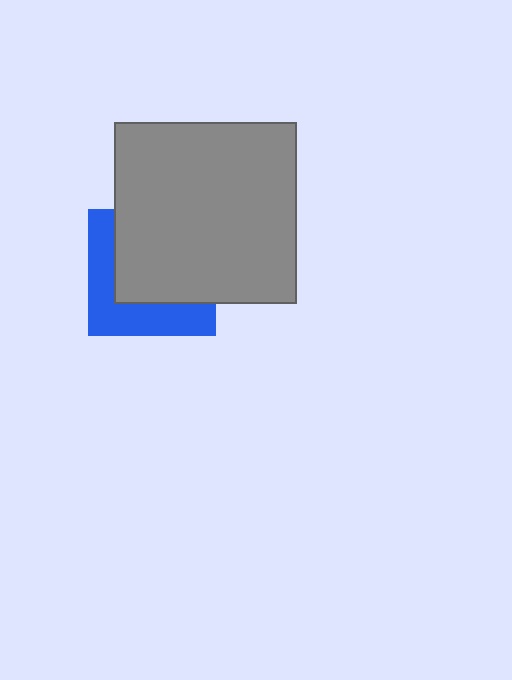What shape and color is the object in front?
The object in front is a gray square.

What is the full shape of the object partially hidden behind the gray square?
The partially hidden object is a blue square.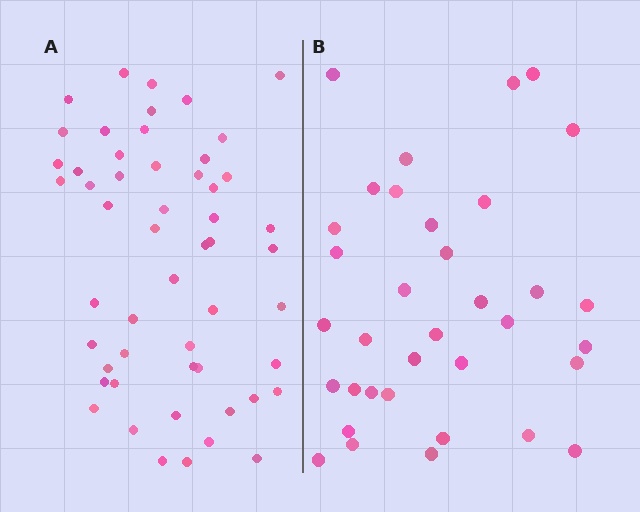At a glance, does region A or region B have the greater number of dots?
Region A (the left region) has more dots.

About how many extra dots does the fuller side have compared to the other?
Region A has approximately 20 more dots than region B.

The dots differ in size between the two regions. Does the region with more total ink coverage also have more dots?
No. Region B has more total ink coverage because its dots are larger, but region A actually contains more individual dots. Total area can be misleading — the number of items is what matters here.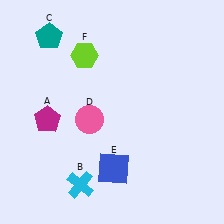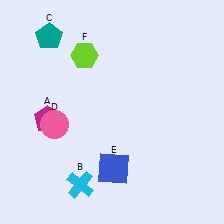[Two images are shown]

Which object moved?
The pink circle (D) moved left.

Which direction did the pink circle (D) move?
The pink circle (D) moved left.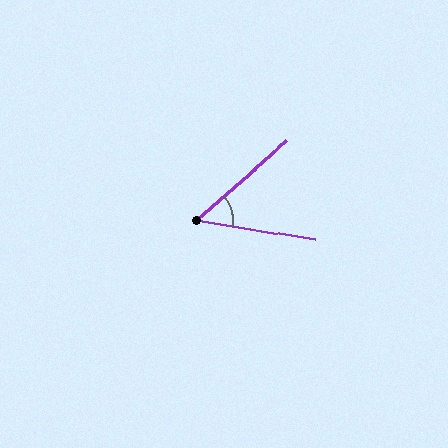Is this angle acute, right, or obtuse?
It is acute.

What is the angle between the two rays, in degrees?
Approximately 51 degrees.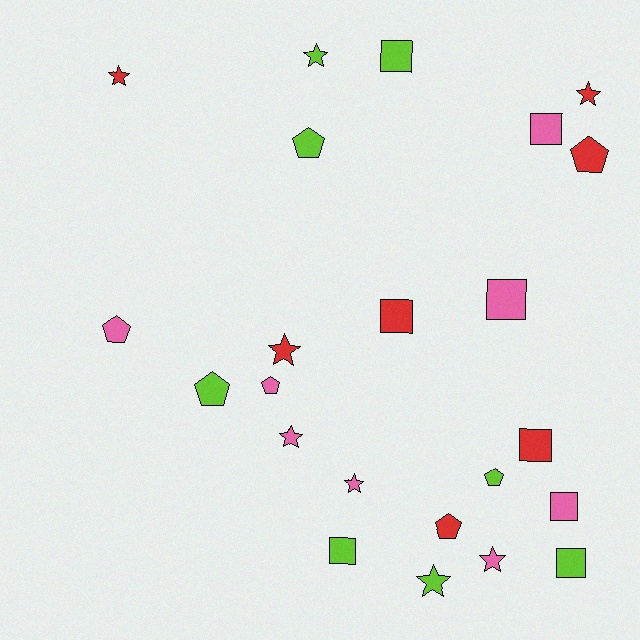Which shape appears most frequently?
Star, with 8 objects.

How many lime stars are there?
There are 2 lime stars.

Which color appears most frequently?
Pink, with 8 objects.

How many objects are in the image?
There are 23 objects.